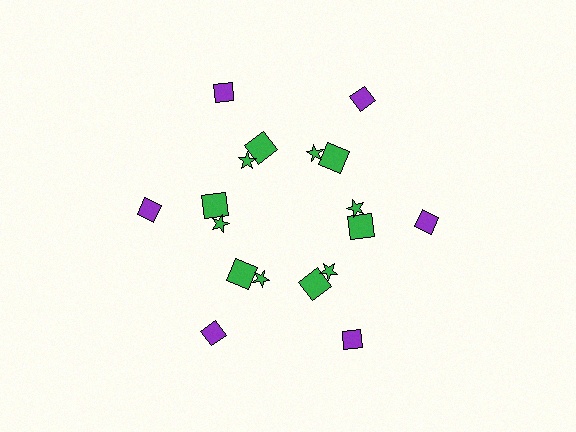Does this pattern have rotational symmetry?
Yes, this pattern has 6-fold rotational symmetry. It looks the same after rotating 60 degrees around the center.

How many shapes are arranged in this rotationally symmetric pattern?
There are 18 shapes, arranged in 6 groups of 3.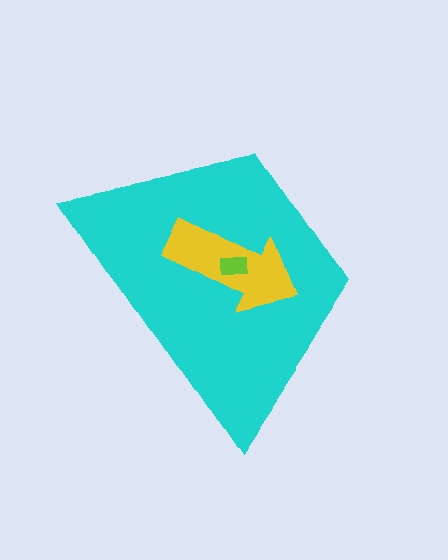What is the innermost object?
The lime rectangle.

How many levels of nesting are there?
3.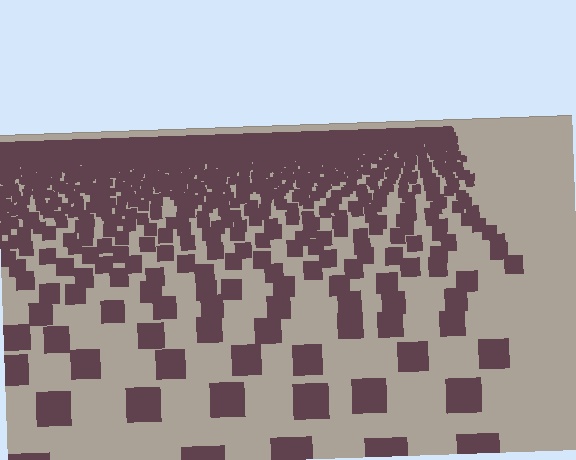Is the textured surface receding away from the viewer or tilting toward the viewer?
The surface is receding away from the viewer. Texture elements get smaller and denser toward the top.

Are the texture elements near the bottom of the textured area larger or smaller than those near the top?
Larger. Near the bottom, elements are closer to the viewer and appear at a bigger on-screen size.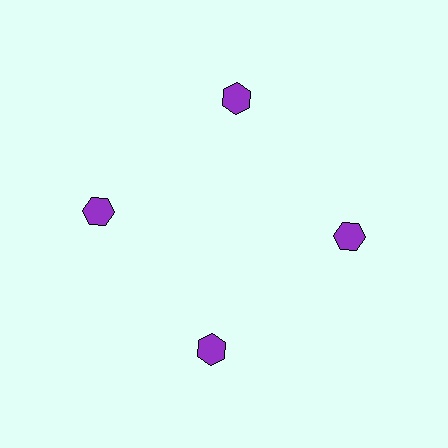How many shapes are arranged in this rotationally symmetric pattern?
There are 4 shapes, arranged in 4 groups of 1.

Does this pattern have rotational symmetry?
Yes, this pattern has 4-fold rotational symmetry. It looks the same after rotating 90 degrees around the center.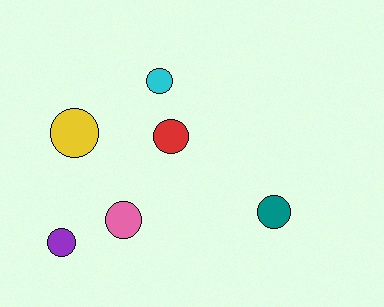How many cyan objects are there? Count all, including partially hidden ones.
There is 1 cyan object.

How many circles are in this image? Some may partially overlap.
There are 6 circles.